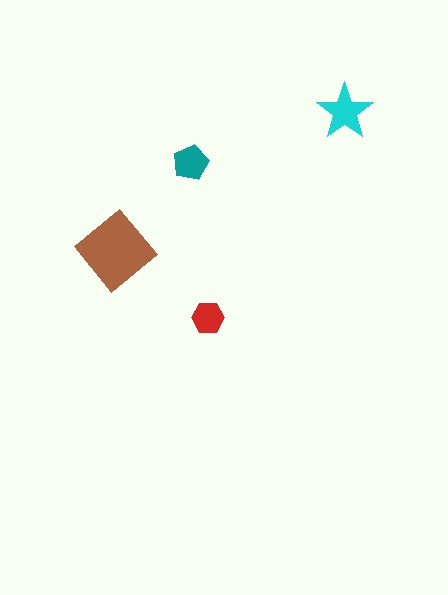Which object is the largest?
The brown diamond.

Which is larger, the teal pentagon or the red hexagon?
The teal pentagon.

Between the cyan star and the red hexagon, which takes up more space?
The cyan star.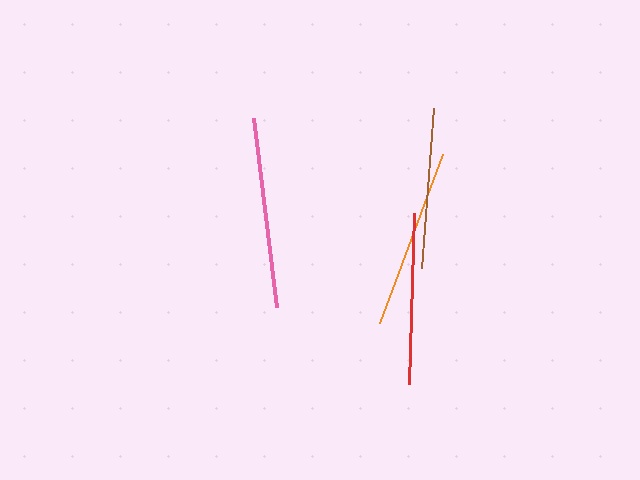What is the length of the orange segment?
The orange segment is approximately 180 pixels long.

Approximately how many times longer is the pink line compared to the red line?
The pink line is approximately 1.1 times the length of the red line.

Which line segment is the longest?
The pink line is the longest at approximately 190 pixels.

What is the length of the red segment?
The red segment is approximately 171 pixels long.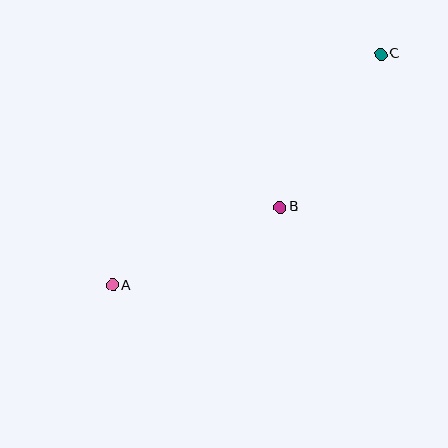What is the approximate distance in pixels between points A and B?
The distance between A and B is approximately 185 pixels.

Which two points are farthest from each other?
Points A and C are farthest from each other.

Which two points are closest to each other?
Points B and C are closest to each other.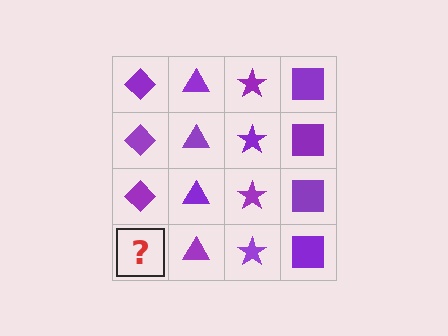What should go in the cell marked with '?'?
The missing cell should contain a purple diamond.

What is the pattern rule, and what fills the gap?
The rule is that each column has a consistent shape. The gap should be filled with a purple diamond.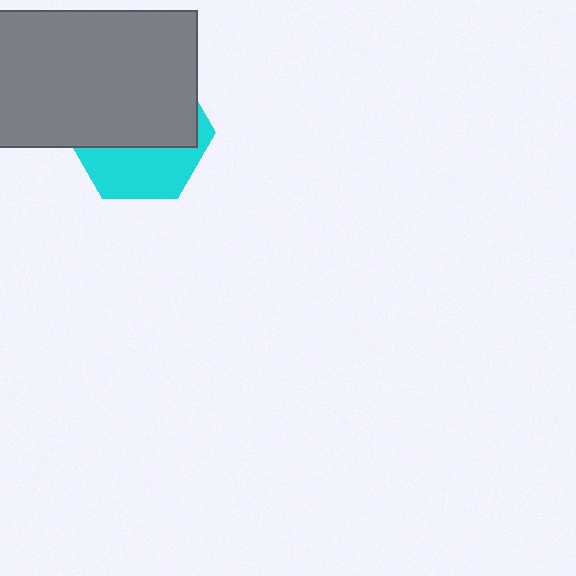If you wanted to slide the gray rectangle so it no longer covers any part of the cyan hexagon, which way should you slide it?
Slide it up — that is the most direct way to separate the two shapes.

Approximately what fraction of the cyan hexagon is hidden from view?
Roughly 61% of the cyan hexagon is hidden behind the gray rectangle.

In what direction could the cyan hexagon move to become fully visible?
The cyan hexagon could move down. That would shift it out from behind the gray rectangle entirely.